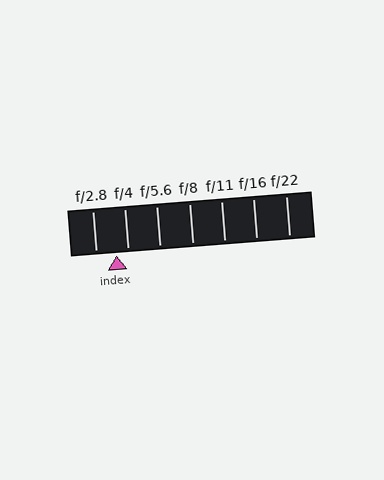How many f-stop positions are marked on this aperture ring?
There are 7 f-stop positions marked.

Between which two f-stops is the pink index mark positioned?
The index mark is between f/2.8 and f/4.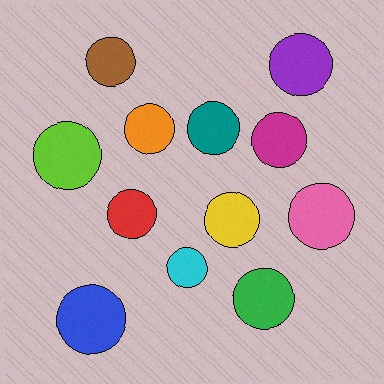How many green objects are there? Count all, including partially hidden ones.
There is 1 green object.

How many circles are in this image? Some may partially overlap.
There are 12 circles.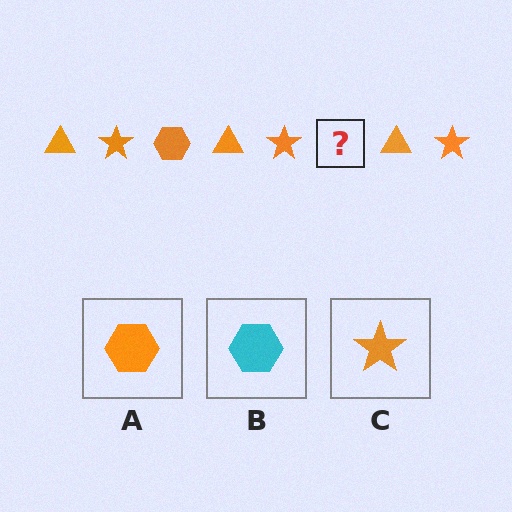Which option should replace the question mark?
Option A.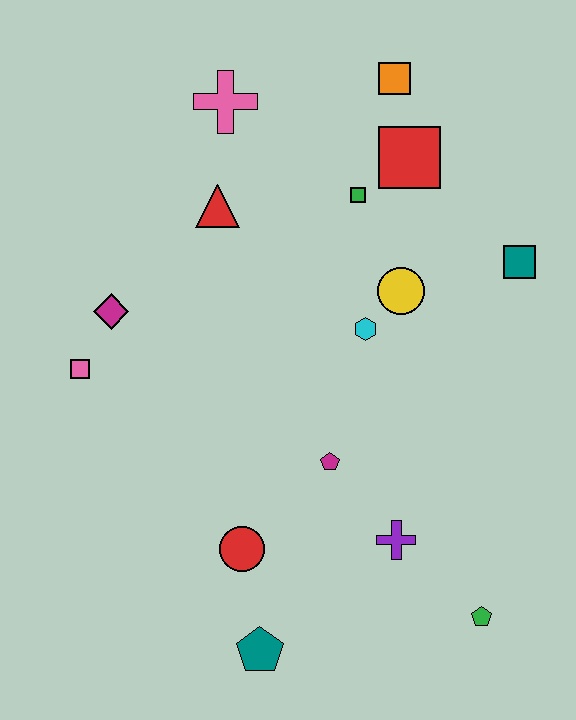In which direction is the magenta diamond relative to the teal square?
The magenta diamond is to the left of the teal square.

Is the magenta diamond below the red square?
Yes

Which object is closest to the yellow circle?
The cyan hexagon is closest to the yellow circle.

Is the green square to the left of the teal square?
Yes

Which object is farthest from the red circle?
The orange square is farthest from the red circle.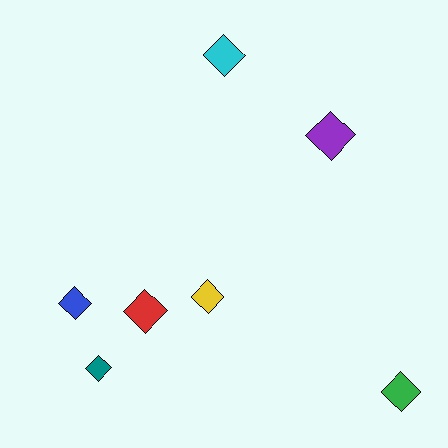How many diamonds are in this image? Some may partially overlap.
There are 7 diamonds.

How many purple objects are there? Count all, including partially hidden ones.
There is 1 purple object.